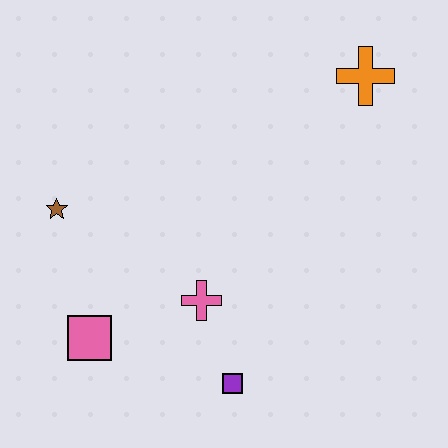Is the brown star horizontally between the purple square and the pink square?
No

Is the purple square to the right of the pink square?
Yes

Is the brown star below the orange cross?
Yes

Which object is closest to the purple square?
The pink cross is closest to the purple square.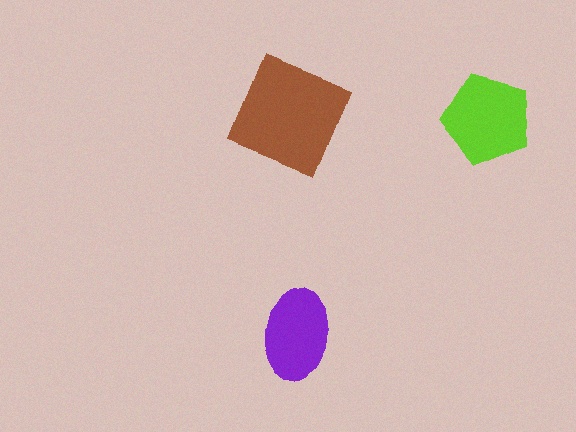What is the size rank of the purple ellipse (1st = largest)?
3rd.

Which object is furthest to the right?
The lime pentagon is rightmost.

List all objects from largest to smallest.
The brown square, the lime pentagon, the purple ellipse.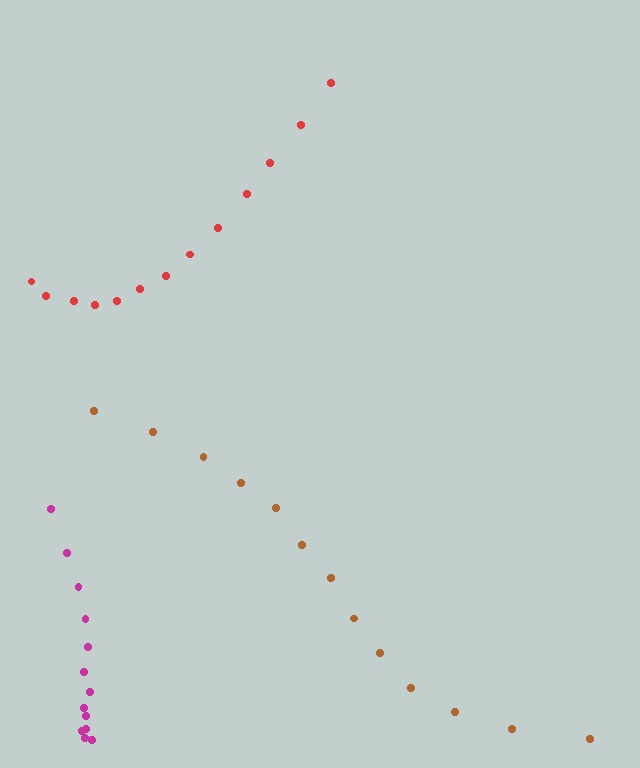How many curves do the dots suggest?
There are 3 distinct paths.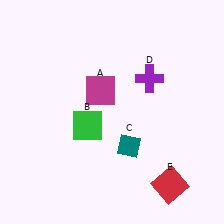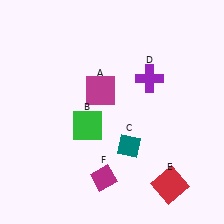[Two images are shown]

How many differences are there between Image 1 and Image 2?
There is 1 difference between the two images.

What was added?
A magenta diamond (F) was added in Image 2.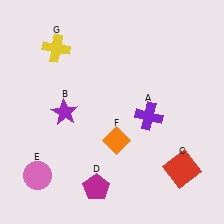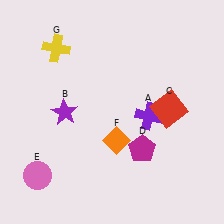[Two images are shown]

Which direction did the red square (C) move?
The red square (C) moved up.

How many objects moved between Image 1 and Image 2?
2 objects moved between the two images.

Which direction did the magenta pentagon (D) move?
The magenta pentagon (D) moved right.